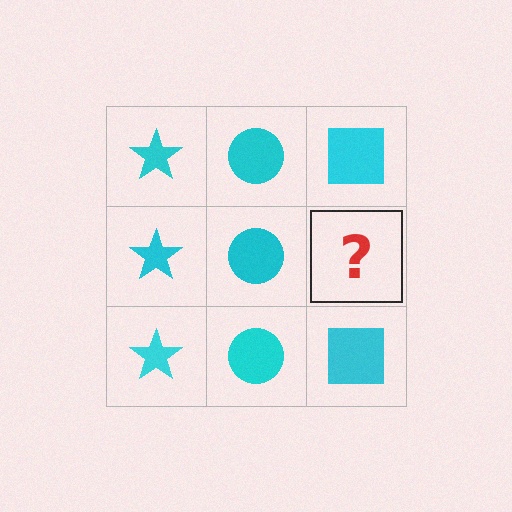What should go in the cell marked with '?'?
The missing cell should contain a cyan square.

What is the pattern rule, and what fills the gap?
The rule is that each column has a consistent shape. The gap should be filled with a cyan square.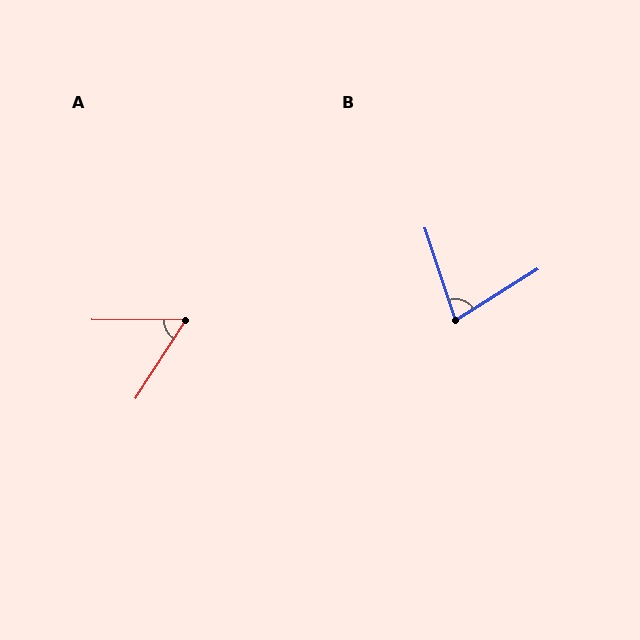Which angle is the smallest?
A, at approximately 57 degrees.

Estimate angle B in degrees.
Approximately 76 degrees.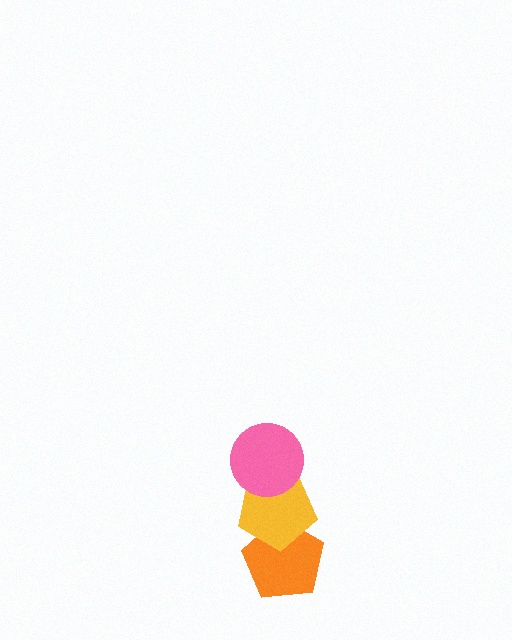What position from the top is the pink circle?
The pink circle is 1st from the top.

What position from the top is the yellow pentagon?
The yellow pentagon is 2nd from the top.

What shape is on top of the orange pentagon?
The yellow pentagon is on top of the orange pentagon.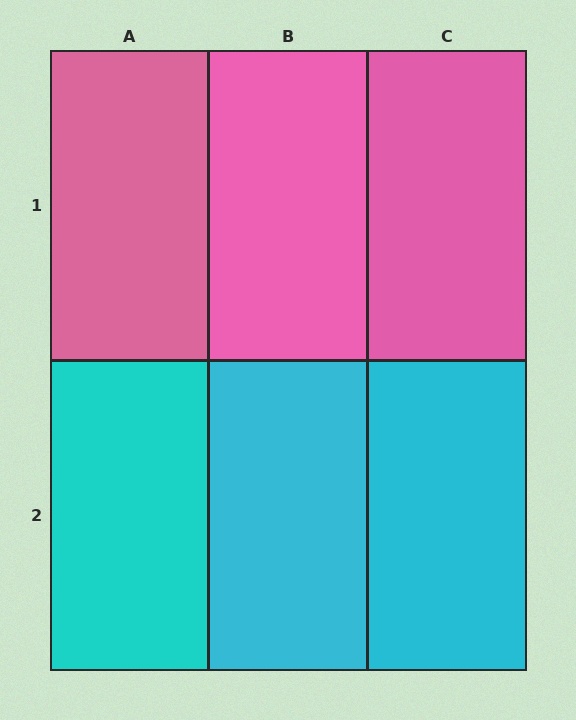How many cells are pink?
3 cells are pink.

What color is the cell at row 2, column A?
Cyan.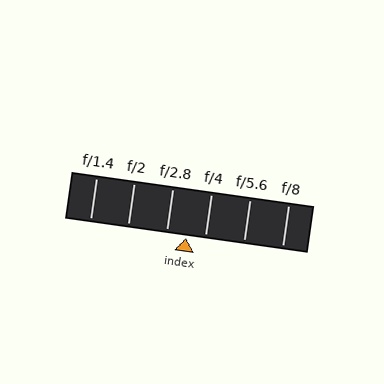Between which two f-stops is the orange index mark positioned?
The index mark is between f/2.8 and f/4.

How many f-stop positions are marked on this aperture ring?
There are 6 f-stop positions marked.